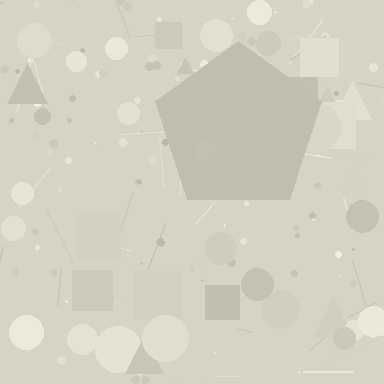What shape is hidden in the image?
A pentagon is hidden in the image.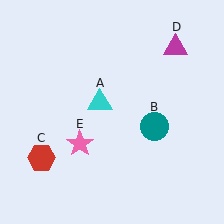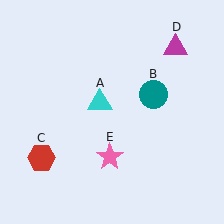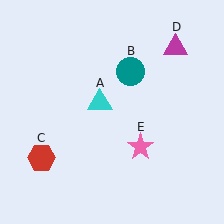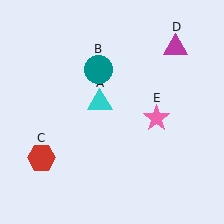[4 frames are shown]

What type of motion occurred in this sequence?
The teal circle (object B), pink star (object E) rotated counterclockwise around the center of the scene.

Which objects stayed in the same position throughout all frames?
Cyan triangle (object A) and red hexagon (object C) and magenta triangle (object D) remained stationary.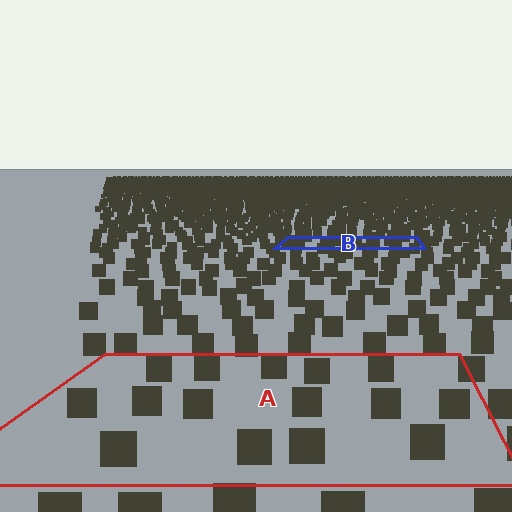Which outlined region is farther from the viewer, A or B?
Region B is farther from the viewer — the texture elements inside it appear smaller and more densely packed.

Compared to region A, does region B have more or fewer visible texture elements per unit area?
Region B has more texture elements per unit area — they are packed more densely because it is farther away.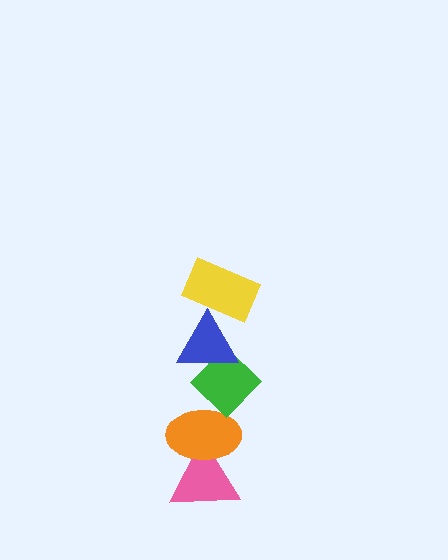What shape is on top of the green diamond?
The blue triangle is on top of the green diamond.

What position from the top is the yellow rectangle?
The yellow rectangle is 1st from the top.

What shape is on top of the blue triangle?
The yellow rectangle is on top of the blue triangle.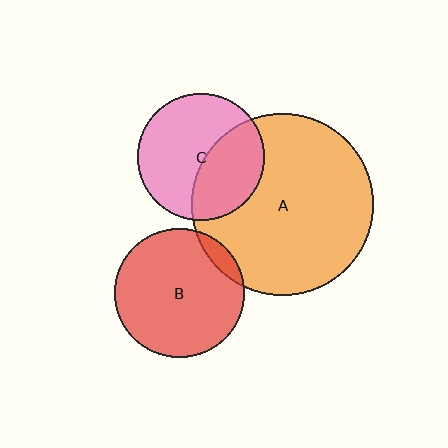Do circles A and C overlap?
Yes.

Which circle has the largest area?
Circle A (orange).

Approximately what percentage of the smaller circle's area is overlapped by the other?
Approximately 40%.